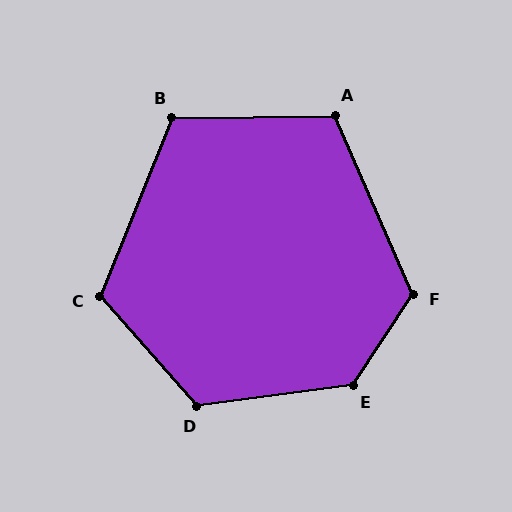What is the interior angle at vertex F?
Approximately 123 degrees (obtuse).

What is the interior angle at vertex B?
Approximately 113 degrees (obtuse).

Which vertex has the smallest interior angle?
A, at approximately 112 degrees.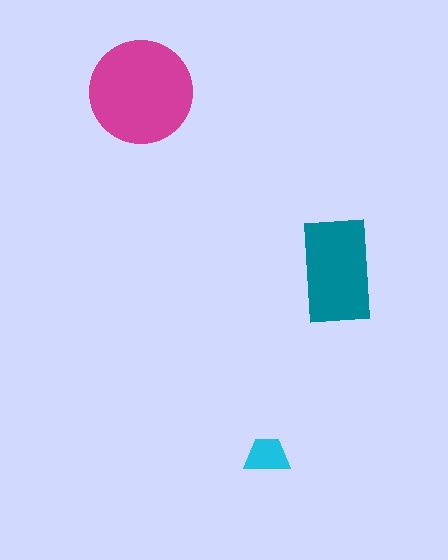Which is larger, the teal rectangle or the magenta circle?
The magenta circle.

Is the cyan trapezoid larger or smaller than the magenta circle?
Smaller.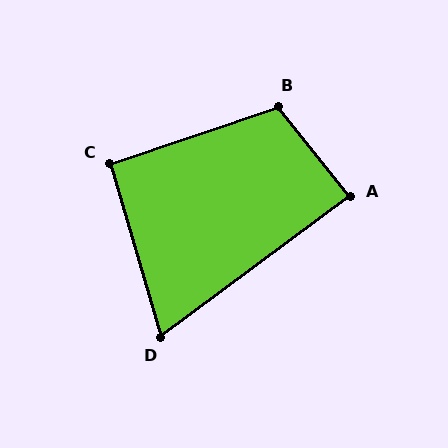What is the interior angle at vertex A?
Approximately 88 degrees (approximately right).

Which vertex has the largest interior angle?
B, at approximately 110 degrees.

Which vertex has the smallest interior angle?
D, at approximately 70 degrees.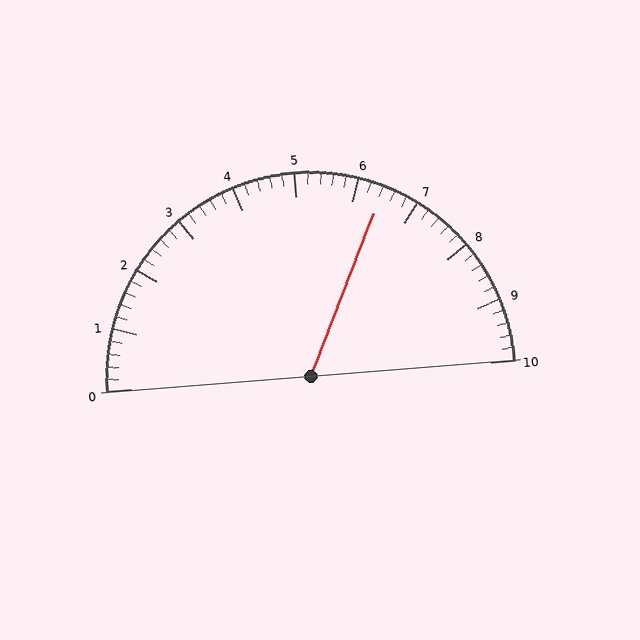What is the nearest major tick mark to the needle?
The nearest major tick mark is 6.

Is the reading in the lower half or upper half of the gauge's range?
The reading is in the upper half of the range (0 to 10).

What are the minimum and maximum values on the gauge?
The gauge ranges from 0 to 10.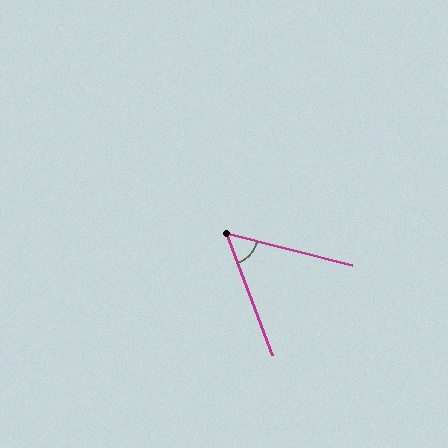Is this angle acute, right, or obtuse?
It is acute.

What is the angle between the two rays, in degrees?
Approximately 55 degrees.